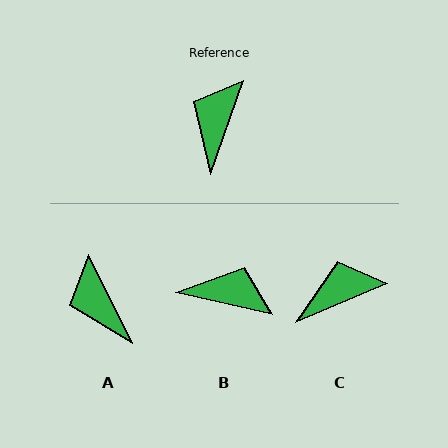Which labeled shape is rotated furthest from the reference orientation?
B, about 83 degrees away.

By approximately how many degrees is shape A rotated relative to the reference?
Approximately 46 degrees counter-clockwise.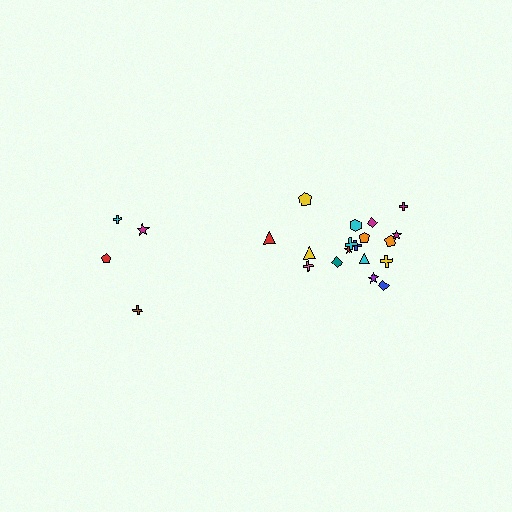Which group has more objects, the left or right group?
The right group.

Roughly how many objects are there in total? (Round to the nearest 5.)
Roughly 20 objects in total.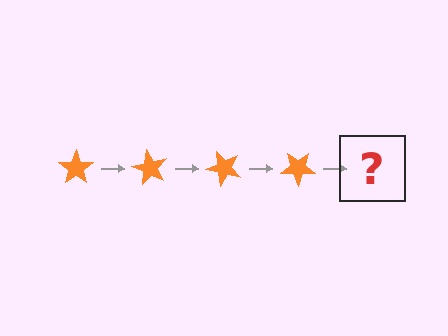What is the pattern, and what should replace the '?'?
The pattern is that the star rotates 60 degrees each step. The '?' should be an orange star rotated 240 degrees.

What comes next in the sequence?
The next element should be an orange star rotated 240 degrees.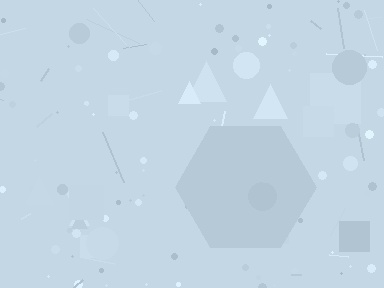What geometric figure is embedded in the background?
A hexagon is embedded in the background.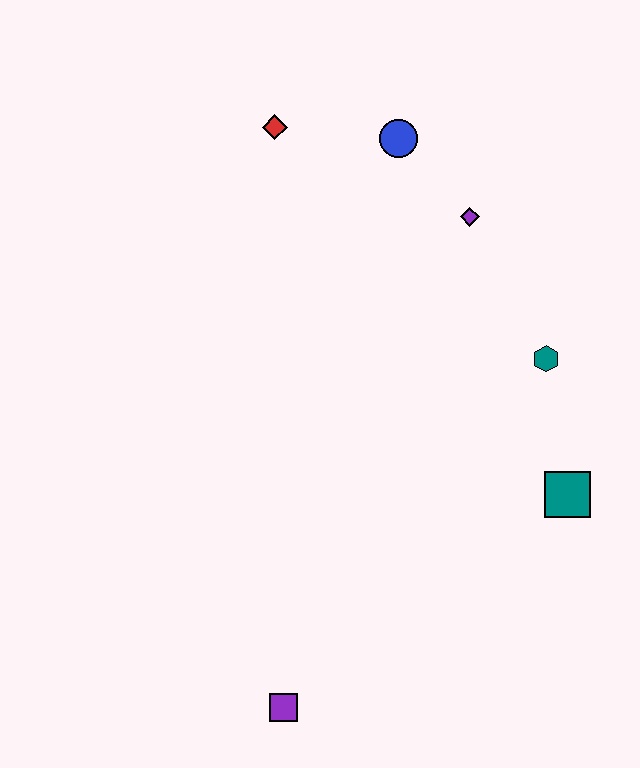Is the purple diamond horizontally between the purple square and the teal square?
Yes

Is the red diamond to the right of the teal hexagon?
No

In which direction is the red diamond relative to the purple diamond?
The red diamond is to the left of the purple diamond.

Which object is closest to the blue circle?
The purple diamond is closest to the blue circle.